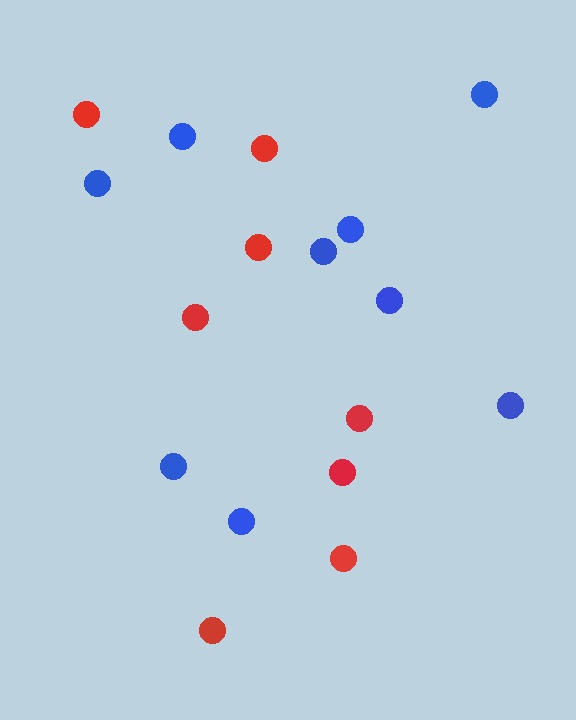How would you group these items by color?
There are 2 groups: one group of red circles (8) and one group of blue circles (9).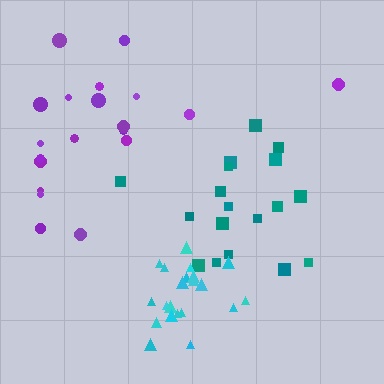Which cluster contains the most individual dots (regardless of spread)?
Purple (21).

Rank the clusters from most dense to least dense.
cyan, teal, purple.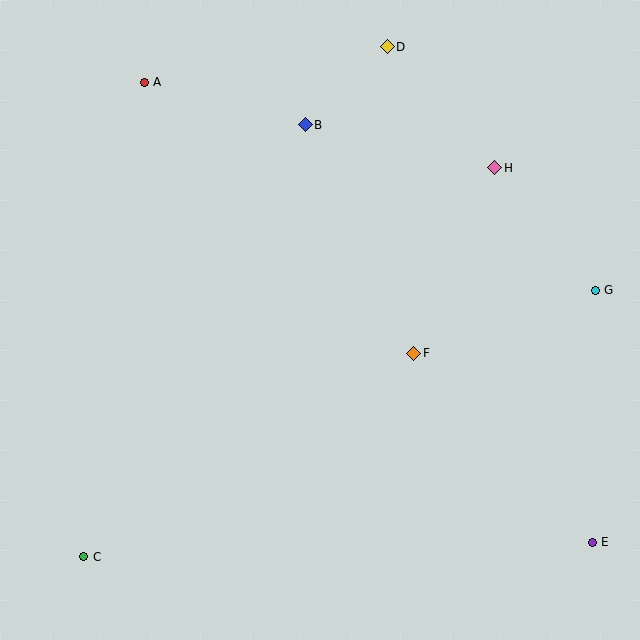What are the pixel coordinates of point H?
Point H is at (495, 168).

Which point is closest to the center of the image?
Point F at (414, 353) is closest to the center.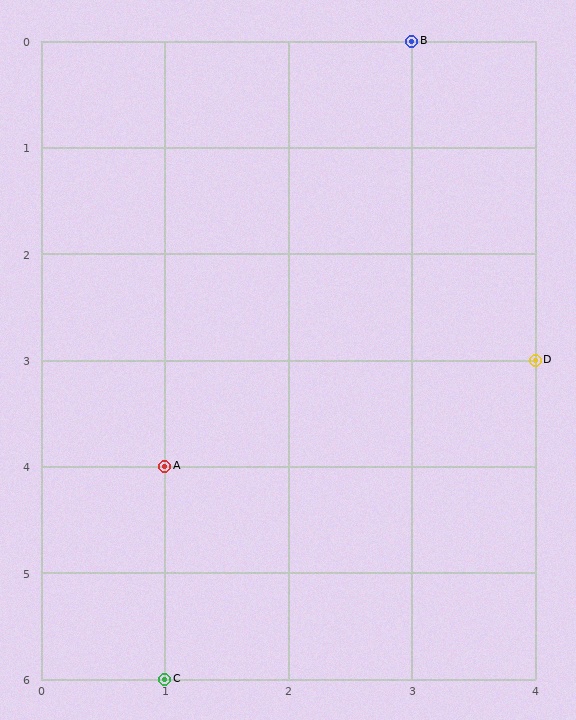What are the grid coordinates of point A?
Point A is at grid coordinates (1, 4).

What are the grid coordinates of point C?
Point C is at grid coordinates (1, 6).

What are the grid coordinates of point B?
Point B is at grid coordinates (3, 0).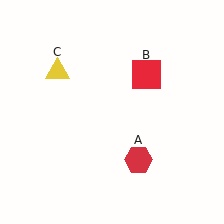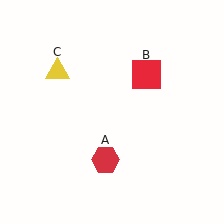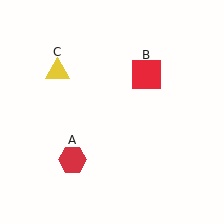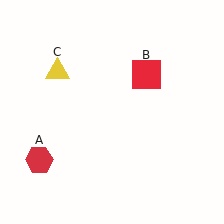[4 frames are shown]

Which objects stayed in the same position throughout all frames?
Red square (object B) and yellow triangle (object C) remained stationary.